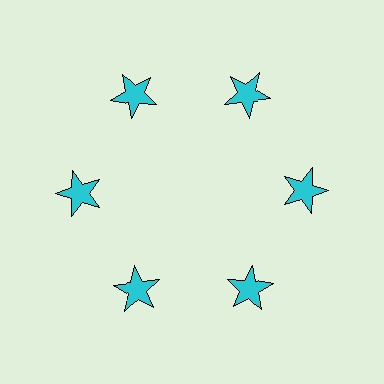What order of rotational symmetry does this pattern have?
This pattern has 6-fold rotational symmetry.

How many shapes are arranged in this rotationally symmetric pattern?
There are 6 shapes, arranged in 6 groups of 1.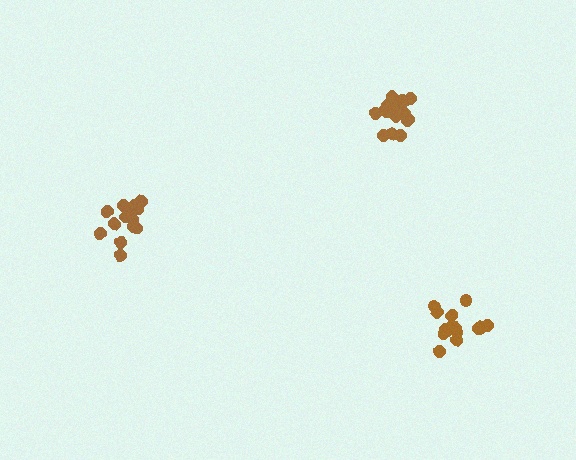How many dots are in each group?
Group 1: 18 dots, Group 2: 15 dots, Group 3: 14 dots (47 total).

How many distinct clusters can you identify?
There are 3 distinct clusters.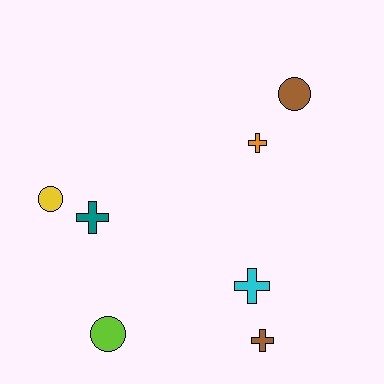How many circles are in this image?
There are 3 circles.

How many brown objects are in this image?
There are 2 brown objects.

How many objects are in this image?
There are 7 objects.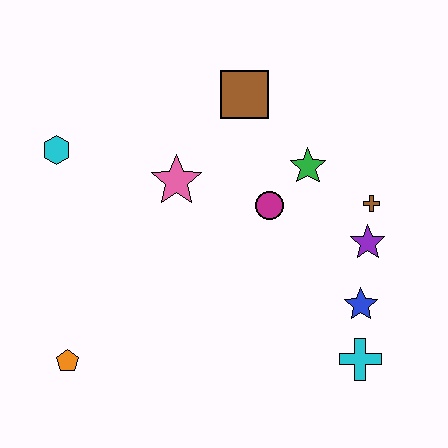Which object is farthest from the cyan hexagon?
The cyan cross is farthest from the cyan hexagon.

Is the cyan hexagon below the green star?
No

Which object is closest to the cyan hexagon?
The pink star is closest to the cyan hexagon.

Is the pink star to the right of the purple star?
No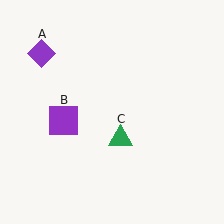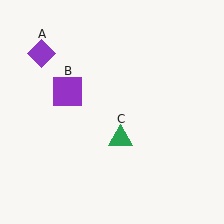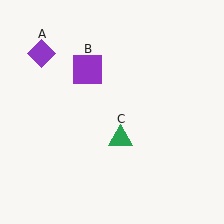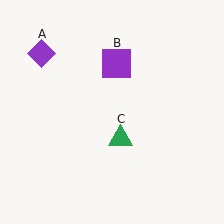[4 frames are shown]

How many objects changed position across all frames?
1 object changed position: purple square (object B).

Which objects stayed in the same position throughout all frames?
Purple diamond (object A) and green triangle (object C) remained stationary.